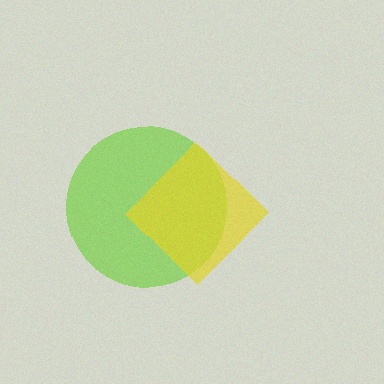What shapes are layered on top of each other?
The layered shapes are: a lime circle, a yellow diamond.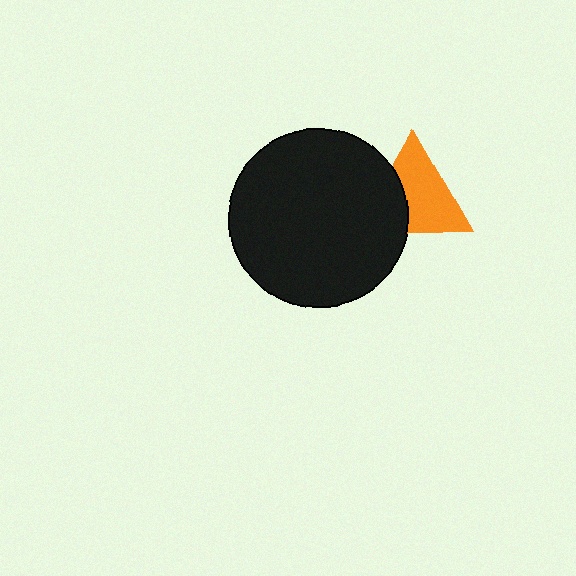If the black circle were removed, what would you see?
You would see the complete orange triangle.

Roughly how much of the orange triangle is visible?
Most of it is visible (roughly 66%).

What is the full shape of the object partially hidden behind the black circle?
The partially hidden object is an orange triangle.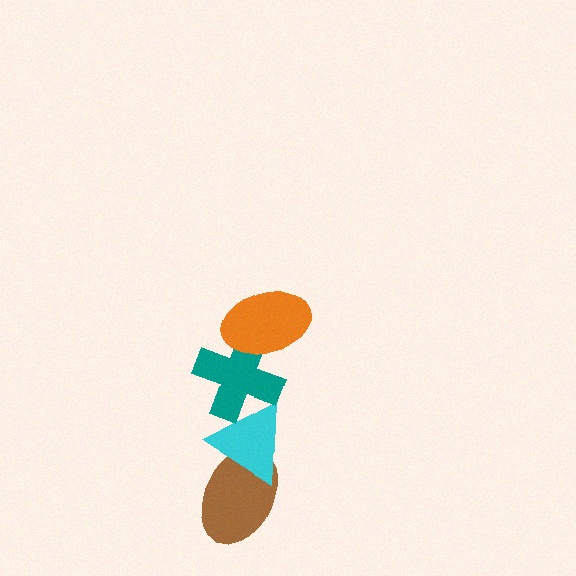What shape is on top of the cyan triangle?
The teal cross is on top of the cyan triangle.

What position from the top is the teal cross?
The teal cross is 2nd from the top.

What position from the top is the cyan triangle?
The cyan triangle is 3rd from the top.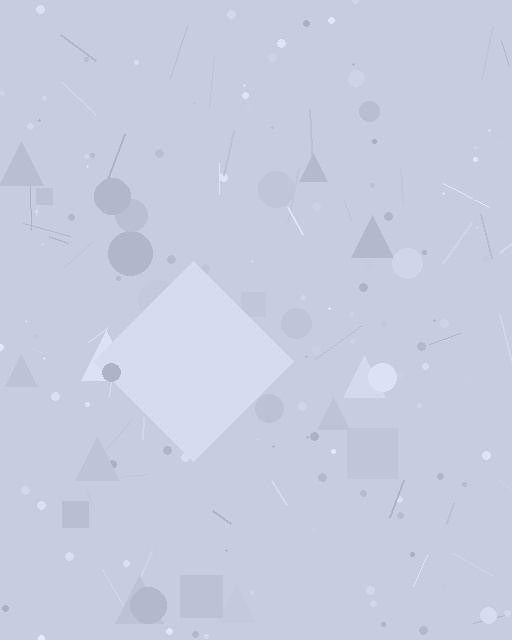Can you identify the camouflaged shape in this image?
The camouflaged shape is a diamond.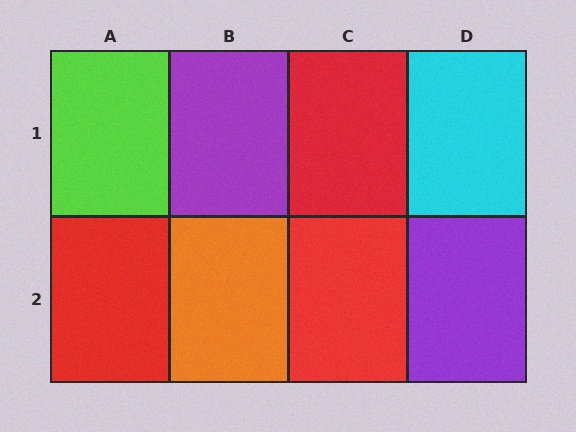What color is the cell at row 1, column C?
Red.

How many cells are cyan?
1 cell is cyan.